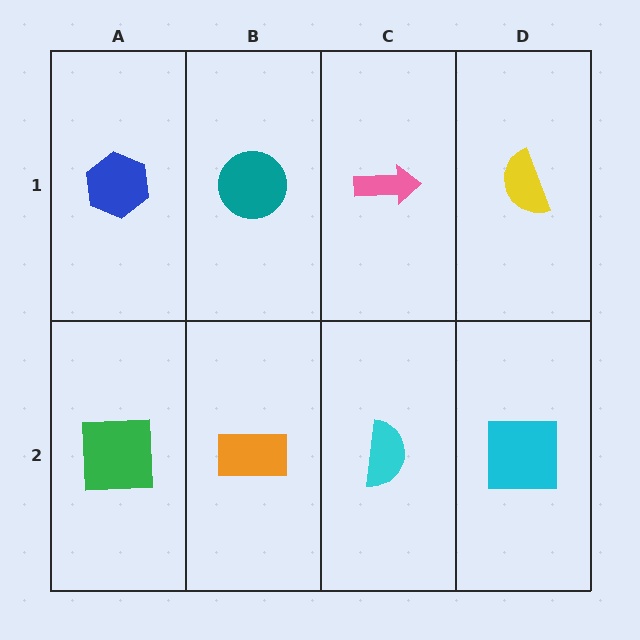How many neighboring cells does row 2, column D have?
2.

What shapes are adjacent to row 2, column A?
A blue hexagon (row 1, column A), an orange rectangle (row 2, column B).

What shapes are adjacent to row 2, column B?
A teal circle (row 1, column B), a green square (row 2, column A), a cyan semicircle (row 2, column C).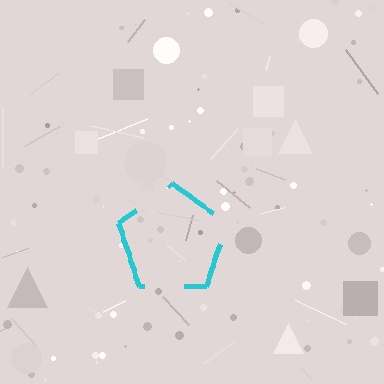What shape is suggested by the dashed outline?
The dashed outline suggests a pentagon.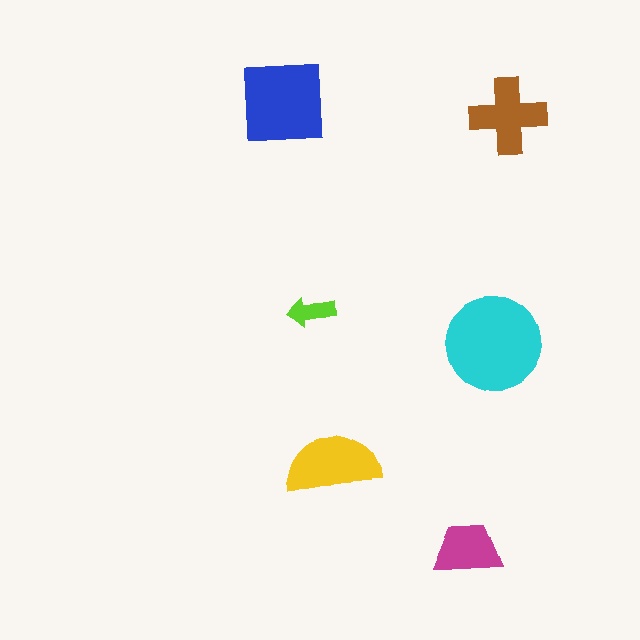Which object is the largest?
The cyan circle.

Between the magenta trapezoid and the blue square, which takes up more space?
The blue square.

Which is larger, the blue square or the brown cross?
The blue square.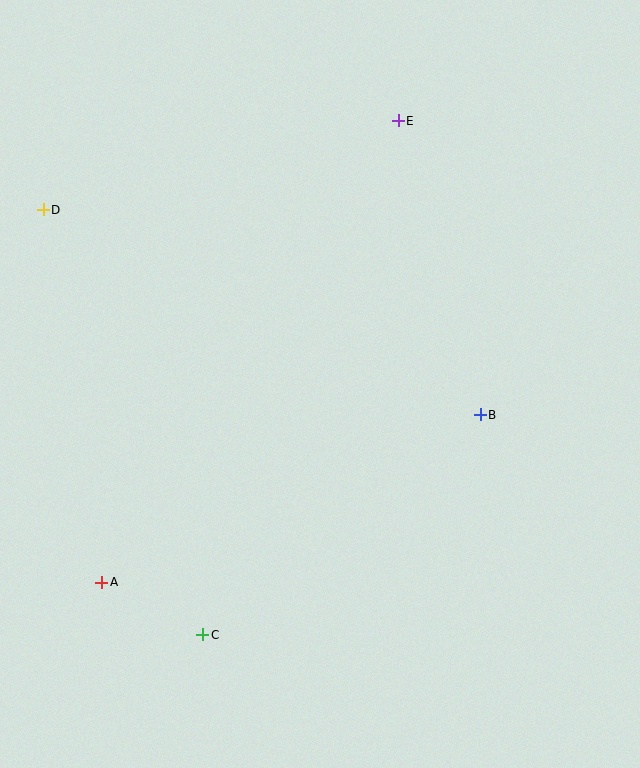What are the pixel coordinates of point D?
Point D is at (43, 210).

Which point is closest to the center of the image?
Point B at (480, 415) is closest to the center.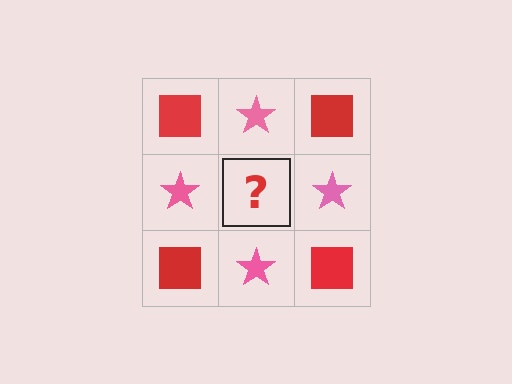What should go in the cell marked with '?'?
The missing cell should contain a red square.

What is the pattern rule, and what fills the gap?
The rule is that it alternates red square and pink star in a checkerboard pattern. The gap should be filled with a red square.